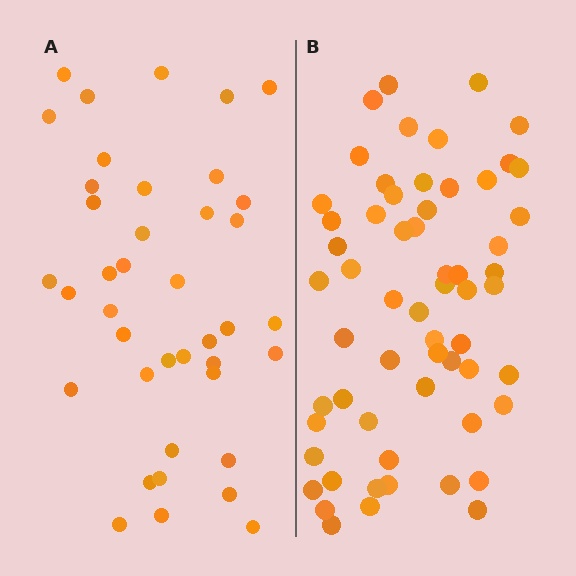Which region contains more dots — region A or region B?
Region B (the right region) has more dots.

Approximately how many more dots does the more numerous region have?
Region B has approximately 20 more dots than region A.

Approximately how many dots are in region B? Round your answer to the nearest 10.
About 60 dots.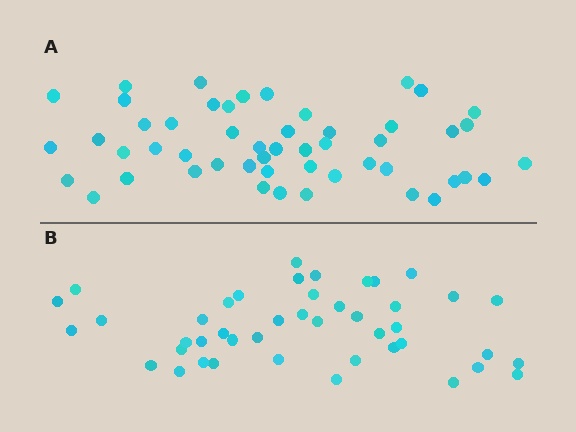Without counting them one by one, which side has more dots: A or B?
Region A (the top region) has more dots.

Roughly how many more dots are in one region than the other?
Region A has roughly 8 or so more dots than region B.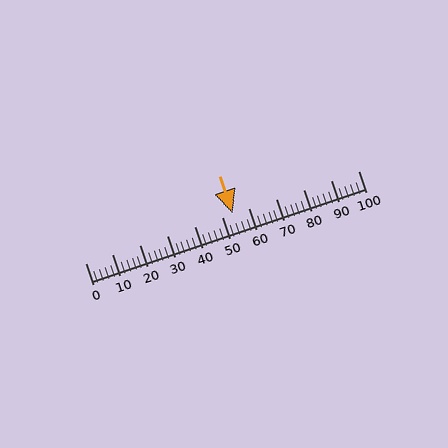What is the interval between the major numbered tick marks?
The major tick marks are spaced 10 units apart.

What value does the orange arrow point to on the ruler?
The orange arrow points to approximately 54.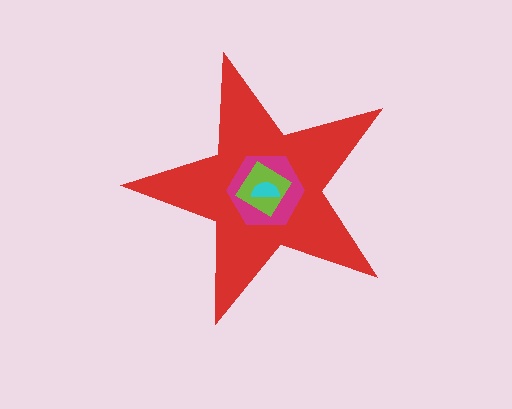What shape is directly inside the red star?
The magenta hexagon.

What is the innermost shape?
The cyan semicircle.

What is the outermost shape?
The red star.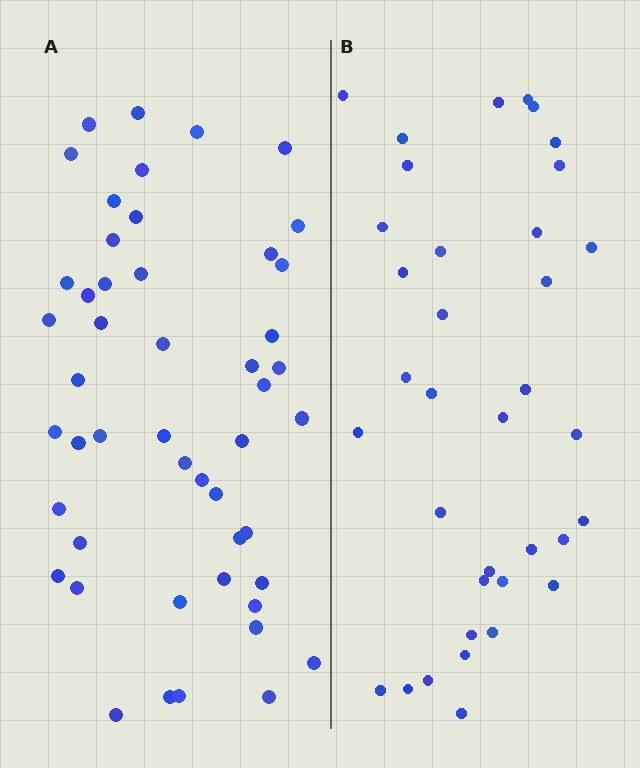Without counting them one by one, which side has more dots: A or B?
Region A (the left region) has more dots.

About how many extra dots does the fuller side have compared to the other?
Region A has approximately 15 more dots than region B.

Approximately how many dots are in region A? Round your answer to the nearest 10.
About 50 dots. (The exact count is 49, which rounds to 50.)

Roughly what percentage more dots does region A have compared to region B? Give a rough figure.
About 35% more.